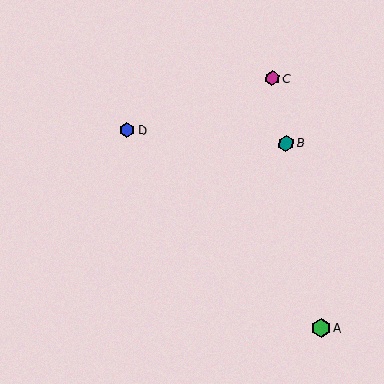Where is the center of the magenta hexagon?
The center of the magenta hexagon is at (272, 78).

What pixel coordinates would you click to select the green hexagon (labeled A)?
Click at (321, 328) to select the green hexagon A.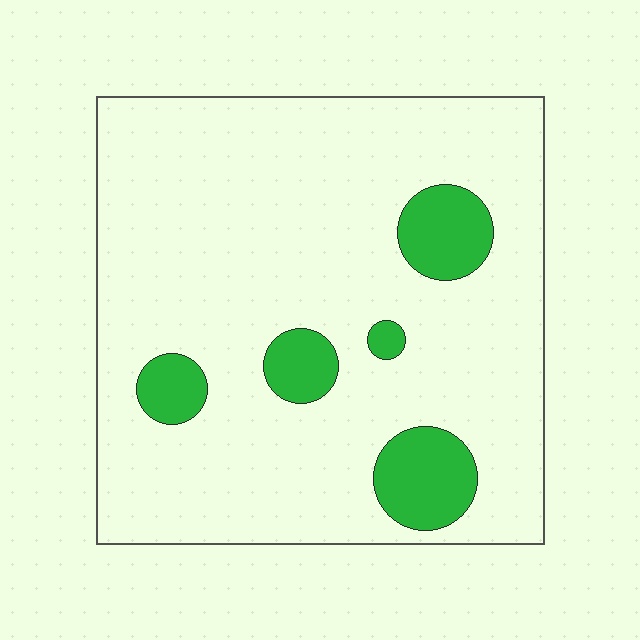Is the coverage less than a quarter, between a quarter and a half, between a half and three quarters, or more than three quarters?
Less than a quarter.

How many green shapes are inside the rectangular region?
5.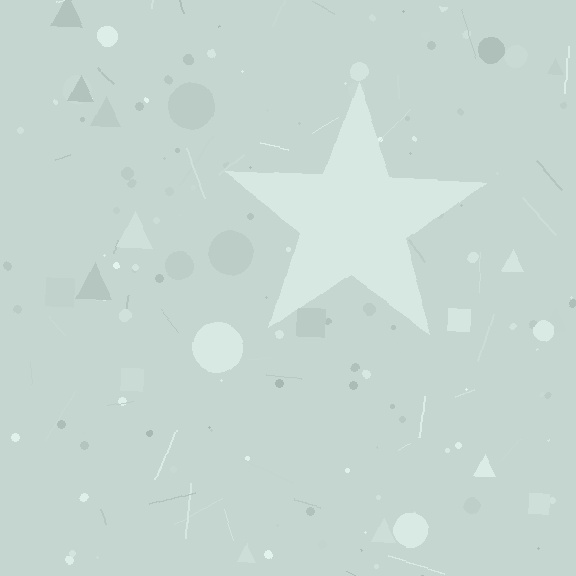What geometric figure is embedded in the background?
A star is embedded in the background.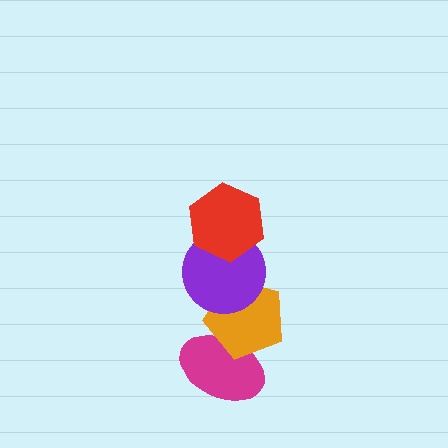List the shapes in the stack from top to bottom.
From top to bottom: the red hexagon, the purple circle, the orange pentagon, the magenta ellipse.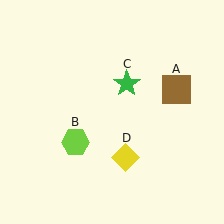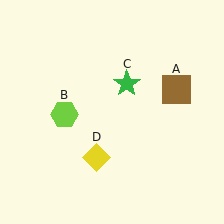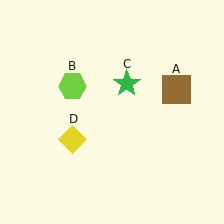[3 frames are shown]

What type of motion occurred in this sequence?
The lime hexagon (object B), yellow diamond (object D) rotated clockwise around the center of the scene.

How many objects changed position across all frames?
2 objects changed position: lime hexagon (object B), yellow diamond (object D).